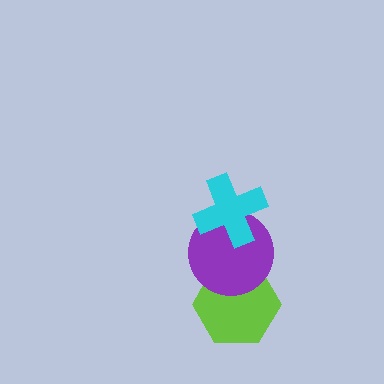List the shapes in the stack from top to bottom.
From top to bottom: the cyan cross, the purple circle, the lime hexagon.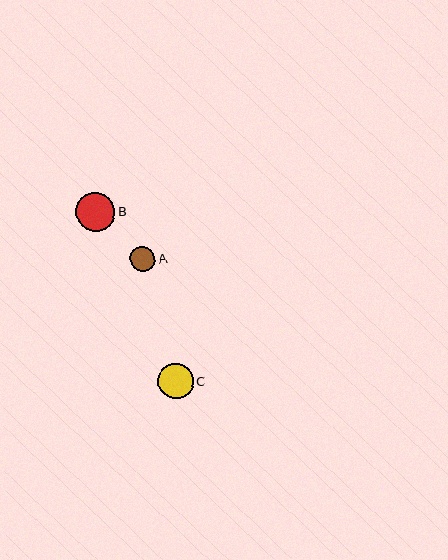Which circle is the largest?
Circle B is the largest with a size of approximately 39 pixels.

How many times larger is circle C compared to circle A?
Circle C is approximately 1.4 times the size of circle A.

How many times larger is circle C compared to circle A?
Circle C is approximately 1.4 times the size of circle A.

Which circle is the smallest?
Circle A is the smallest with a size of approximately 25 pixels.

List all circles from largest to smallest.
From largest to smallest: B, C, A.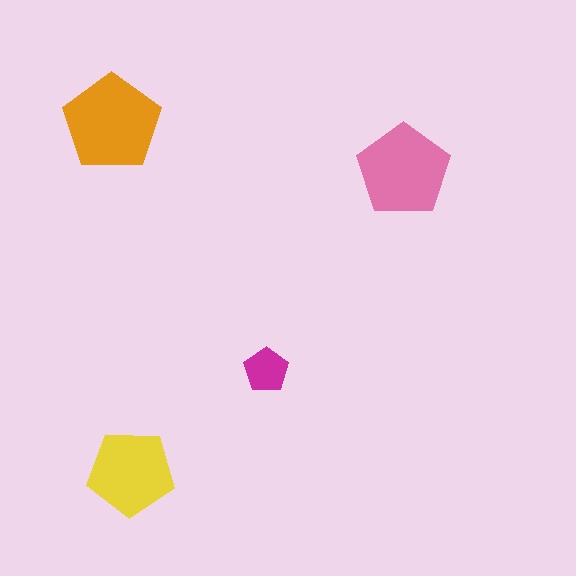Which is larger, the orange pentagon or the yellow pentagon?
The orange one.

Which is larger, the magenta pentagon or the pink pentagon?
The pink one.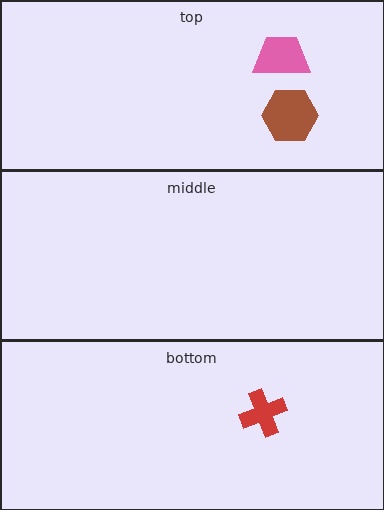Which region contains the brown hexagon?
The top region.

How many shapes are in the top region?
2.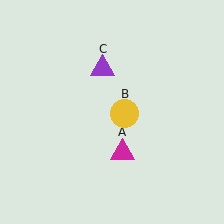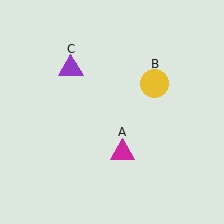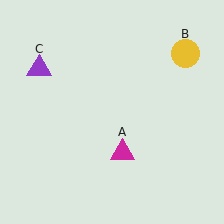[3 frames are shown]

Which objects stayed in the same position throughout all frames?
Magenta triangle (object A) remained stationary.